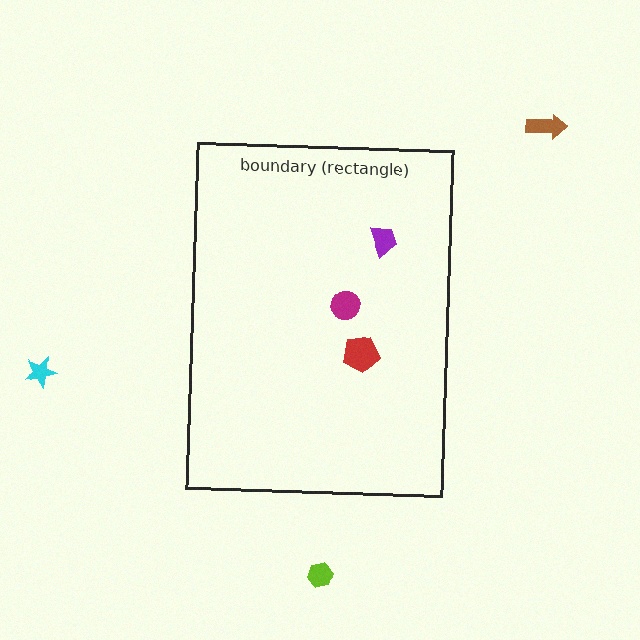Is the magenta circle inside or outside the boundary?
Inside.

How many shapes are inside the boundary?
3 inside, 3 outside.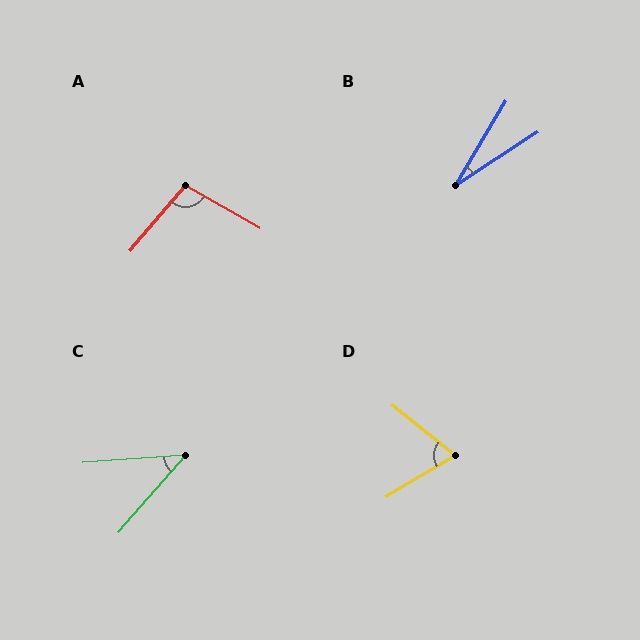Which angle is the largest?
A, at approximately 101 degrees.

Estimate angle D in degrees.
Approximately 69 degrees.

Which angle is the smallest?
B, at approximately 26 degrees.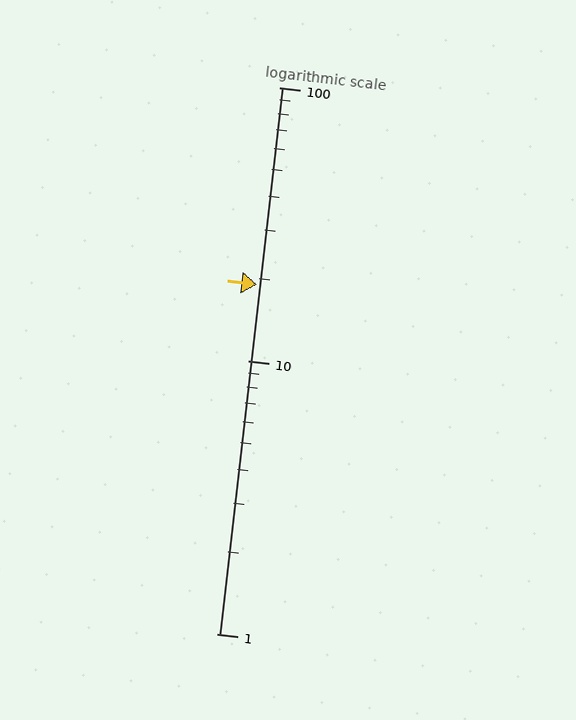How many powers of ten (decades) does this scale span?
The scale spans 2 decades, from 1 to 100.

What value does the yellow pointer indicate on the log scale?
The pointer indicates approximately 19.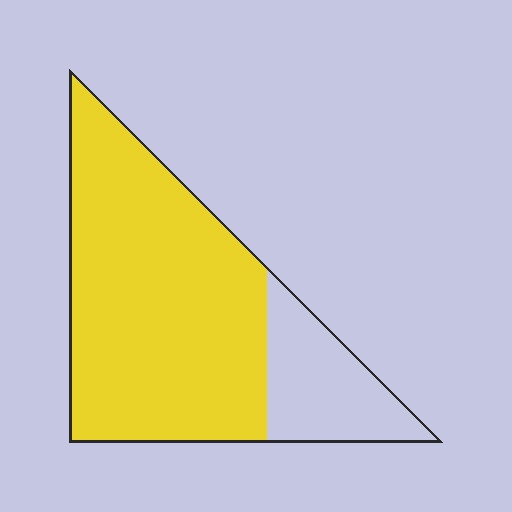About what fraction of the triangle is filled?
About four fifths (4/5).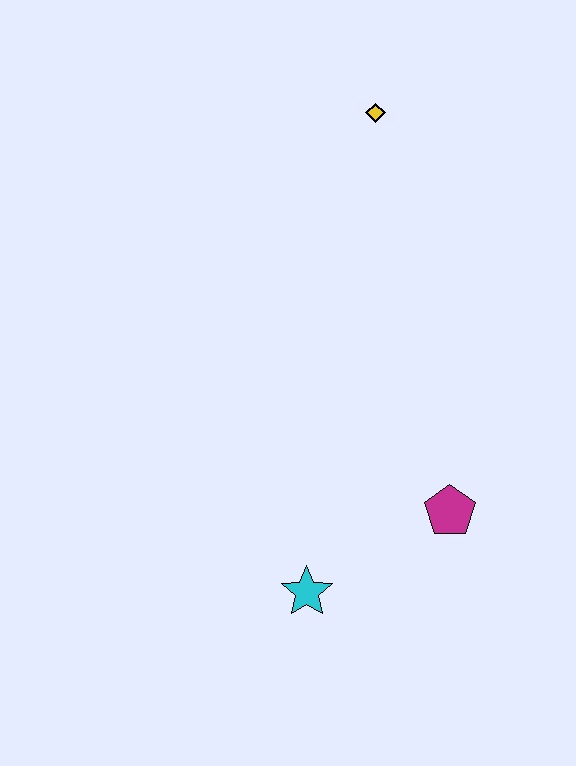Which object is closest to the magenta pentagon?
The cyan star is closest to the magenta pentagon.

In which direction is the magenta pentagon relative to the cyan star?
The magenta pentagon is to the right of the cyan star.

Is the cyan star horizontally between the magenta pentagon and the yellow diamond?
No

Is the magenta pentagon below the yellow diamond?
Yes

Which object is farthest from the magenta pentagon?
The yellow diamond is farthest from the magenta pentagon.